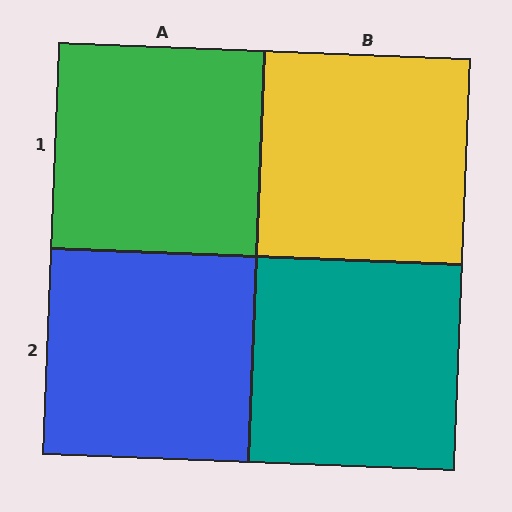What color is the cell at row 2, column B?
Teal.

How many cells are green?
1 cell is green.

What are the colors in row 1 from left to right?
Green, yellow.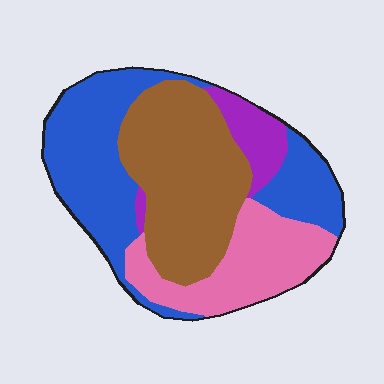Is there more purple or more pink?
Pink.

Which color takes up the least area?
Purple, at roughly 10%.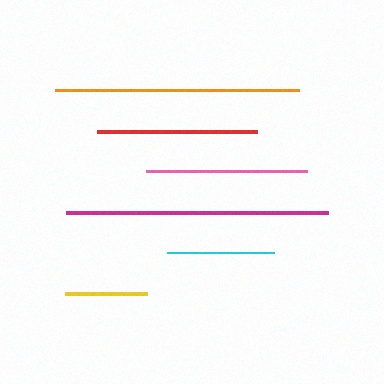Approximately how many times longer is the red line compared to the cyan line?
The red line is approximately 1.5 times the length of the cyan line.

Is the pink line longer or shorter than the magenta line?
The magenta line is longer than the pink line.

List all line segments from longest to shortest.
From longest to shortest: magenta, orange, pink, red, cyan, yellow.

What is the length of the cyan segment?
The cyan segment is approximately 106 pixels long.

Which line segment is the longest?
The magenta line is the longest at approximately 263 pixels.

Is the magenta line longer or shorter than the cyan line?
The magenta line is longer than the cyan line.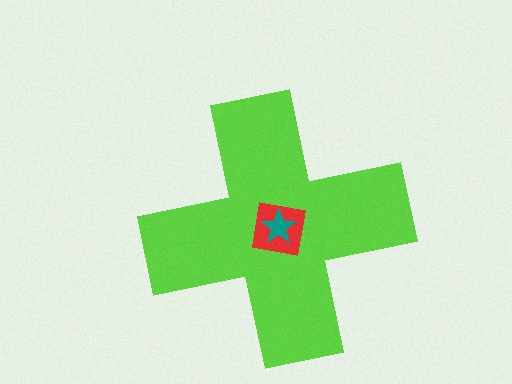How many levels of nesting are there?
3.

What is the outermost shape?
The lime cross.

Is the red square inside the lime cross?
Yes.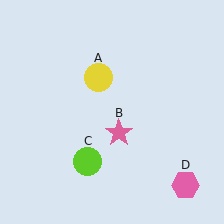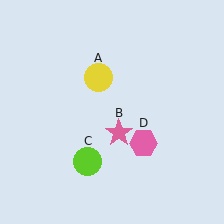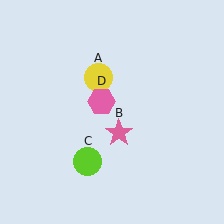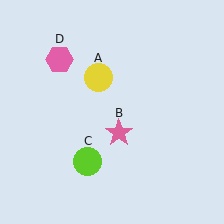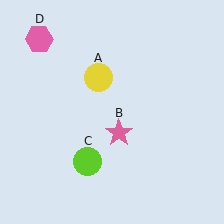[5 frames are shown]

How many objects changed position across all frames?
1 object changed position: pink hexagon (object D).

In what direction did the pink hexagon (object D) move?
The pink hexagon (object D) moved up and to the left.